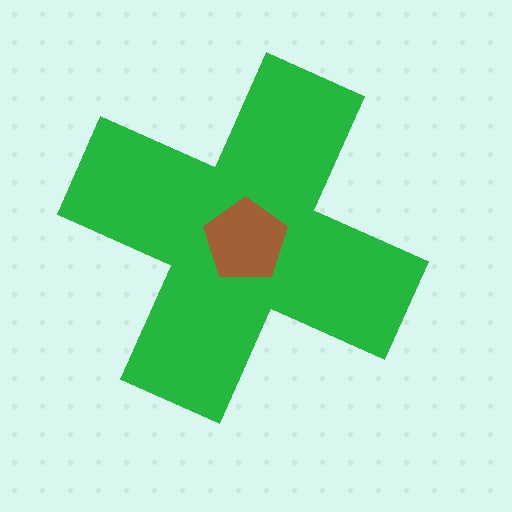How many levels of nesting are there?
2.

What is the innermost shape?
The brown pentagon.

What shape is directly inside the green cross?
The brown pentagon.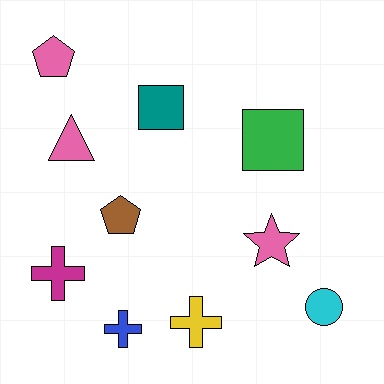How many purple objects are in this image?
There are no purple objects.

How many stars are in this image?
There is 1 star.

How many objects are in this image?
There are 10 objects.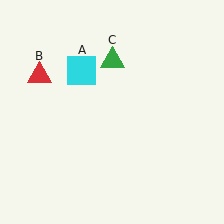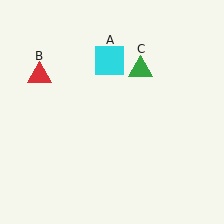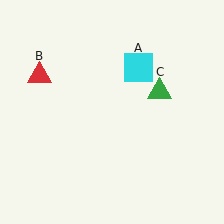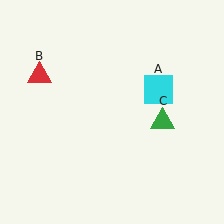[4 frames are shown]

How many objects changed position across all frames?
2 objects changed position: cyan square (object A), green triangle (object C).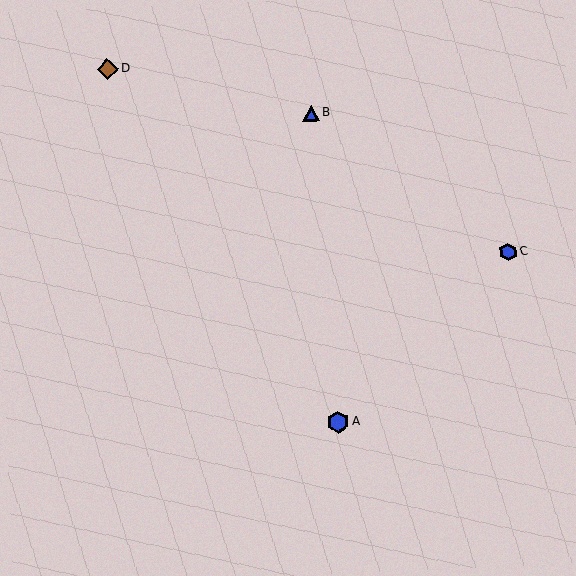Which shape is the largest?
The blue hexagon (labeled A) is the largest.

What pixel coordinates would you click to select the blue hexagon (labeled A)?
Click at (338, 422) to select the blue hexagon A.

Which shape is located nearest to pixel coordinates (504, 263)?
The blue hexagon (labeled C) at (508, 252) is nearest to that location.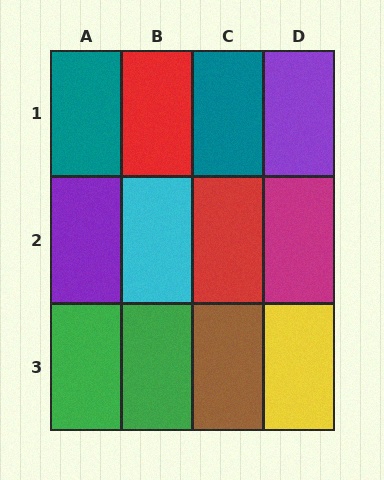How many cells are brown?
1 cell is brown.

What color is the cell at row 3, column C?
Brown.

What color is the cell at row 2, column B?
Cyan.